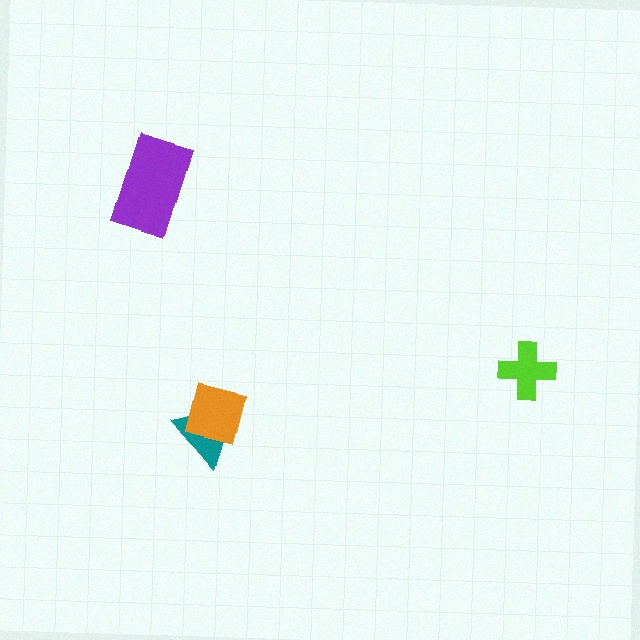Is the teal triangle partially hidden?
Yes, it is partially covered by another shape.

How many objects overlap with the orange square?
1 object overlaps with the orange square.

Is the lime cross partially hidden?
No, no other shape covers it.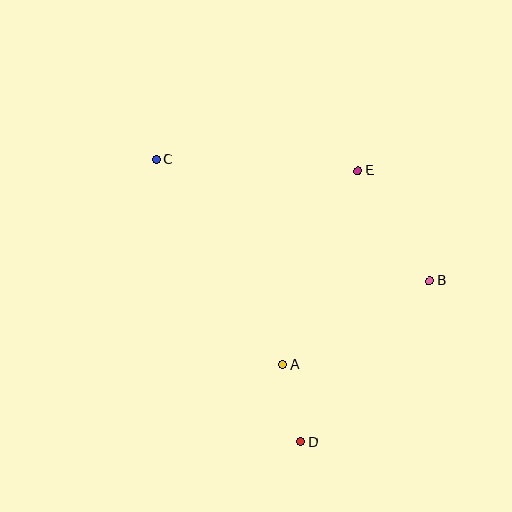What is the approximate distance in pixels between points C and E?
The distance between C and E is approximately 202 pixels.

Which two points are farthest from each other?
Points C and D are farthest from each other.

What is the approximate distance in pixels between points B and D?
The distance between B and D is approximately 207 pixels.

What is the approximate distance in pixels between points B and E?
The distance between B and E is approximately 131 pixels.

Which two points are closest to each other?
Points A and D are closest to each other.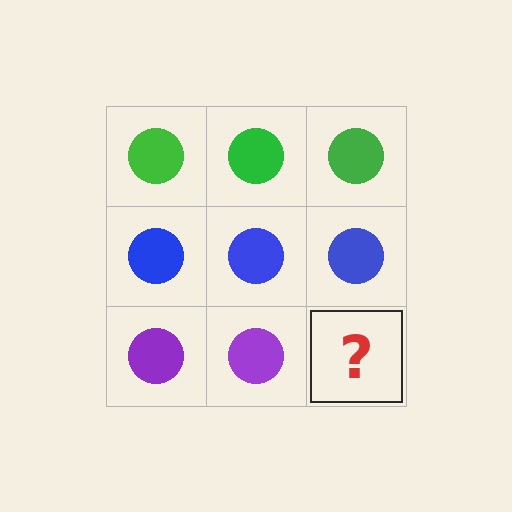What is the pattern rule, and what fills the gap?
The rule is that each row has a consistent color. The gap should be filled with a purple circle.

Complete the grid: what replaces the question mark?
The question mark should be replaced with a purple circle.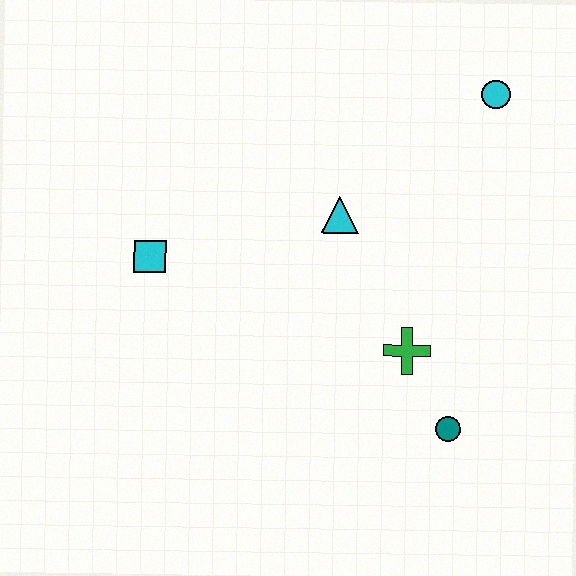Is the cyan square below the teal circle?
No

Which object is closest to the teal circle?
The green cross is closest to the teal circle.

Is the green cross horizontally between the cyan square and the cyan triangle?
No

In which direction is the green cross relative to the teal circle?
The green cross is above the teal circle.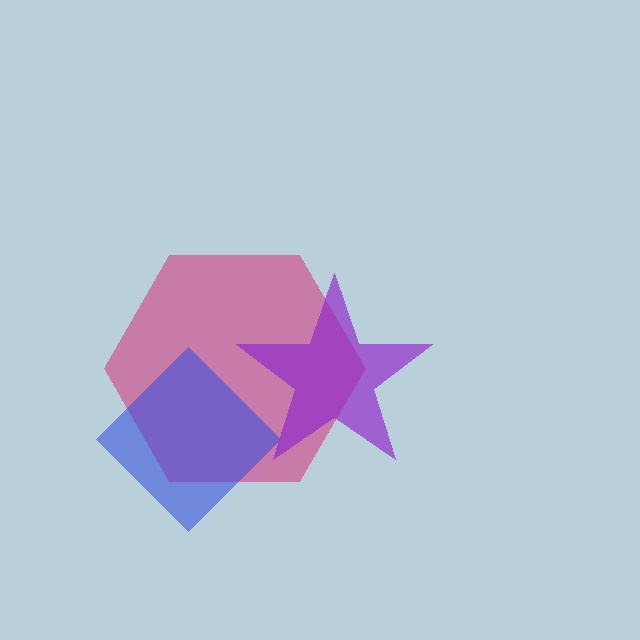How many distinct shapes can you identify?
There are 3 distinct shapes: a magenta hexagon, a blue diamond, a purple star.